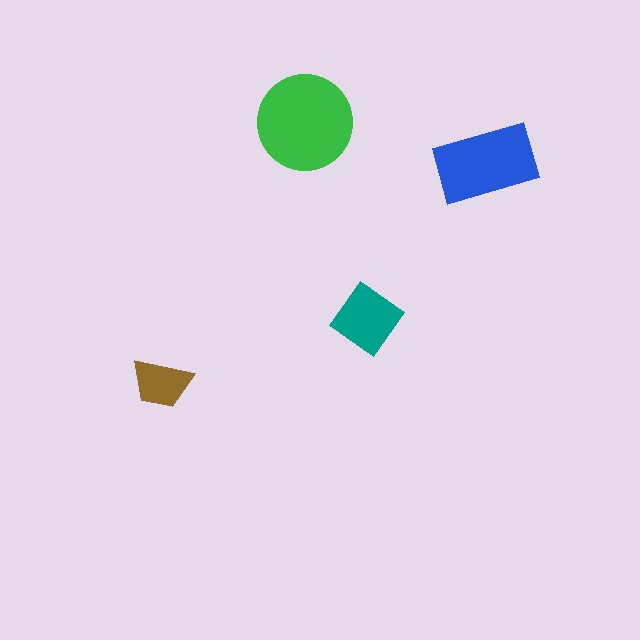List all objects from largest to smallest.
The green circle, the blue rectangle, the teal diamond, the brown trapezoid.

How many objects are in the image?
There are 4 objects in the image.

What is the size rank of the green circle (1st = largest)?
1st.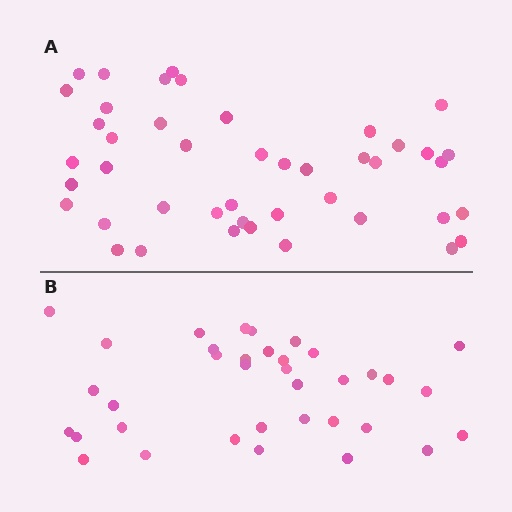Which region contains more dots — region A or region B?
Region A (the top region) has more dots.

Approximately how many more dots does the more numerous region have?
Region A has roughly 8 or so more dots than region B.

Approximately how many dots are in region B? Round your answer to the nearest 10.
About 40 dots. (The exact count is 36, which rounds to 40.)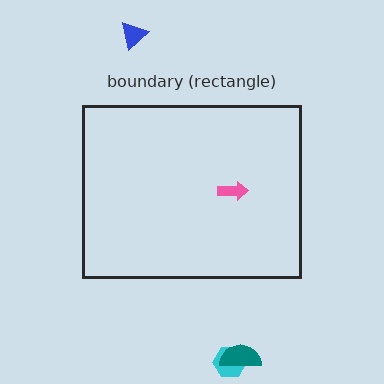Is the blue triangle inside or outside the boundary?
Outside.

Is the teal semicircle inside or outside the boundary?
Outside.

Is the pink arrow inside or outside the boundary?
Inside.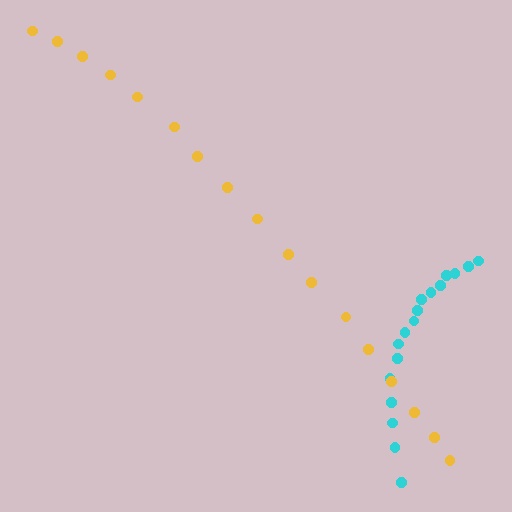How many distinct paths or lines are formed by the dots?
There are 2 distinct paths.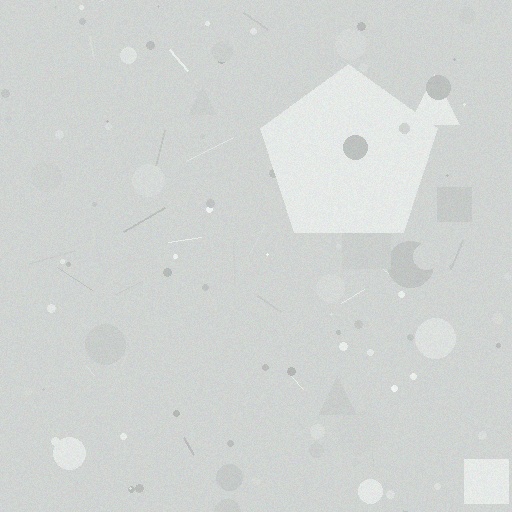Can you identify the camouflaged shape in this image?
The camouflaged shape is a pentagon.